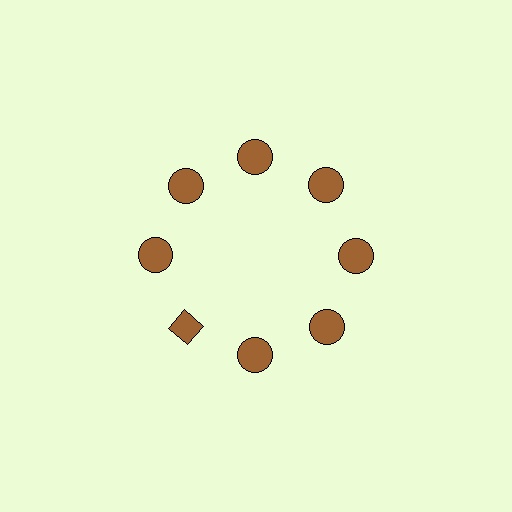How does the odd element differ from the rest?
It has a different shape: diamond instead of circle.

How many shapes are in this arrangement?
There are 8 shapes arranged in a ring pattern.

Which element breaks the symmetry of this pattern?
The brown diamond at roughly the 8 o'clock position breaks the symmetry. All other shapes are brown circles.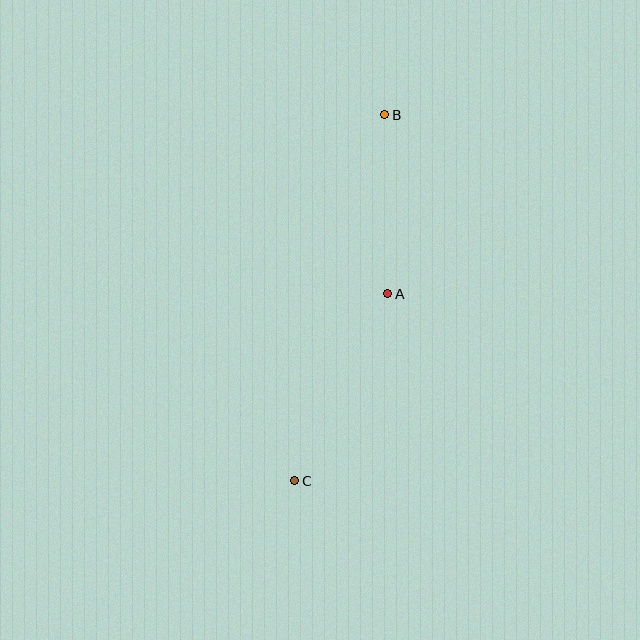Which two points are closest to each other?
Points A and B are closest to each other.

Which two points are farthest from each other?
Points B and C are farthest from each other.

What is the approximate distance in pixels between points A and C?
The distance between A and C is approximately 209 pixels.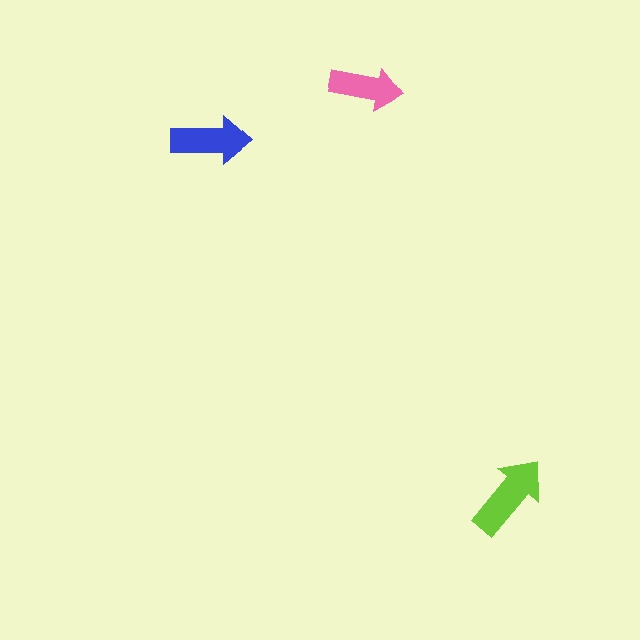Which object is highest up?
The pink arrow is topmost.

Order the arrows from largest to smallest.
the lime one, the blue one, the pink one.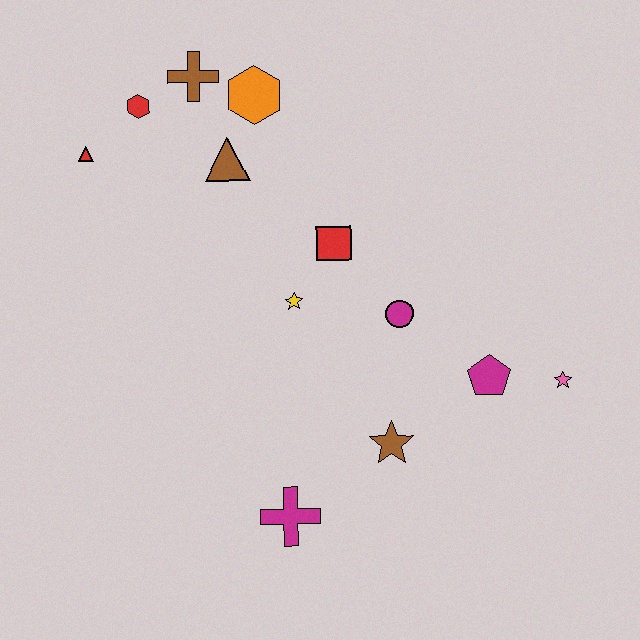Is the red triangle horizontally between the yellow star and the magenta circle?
No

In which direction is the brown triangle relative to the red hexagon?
The brown triangle is to the right of the red hexagon.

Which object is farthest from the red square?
The magenta cross is farthest from the red square.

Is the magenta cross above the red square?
No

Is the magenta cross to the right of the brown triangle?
Yes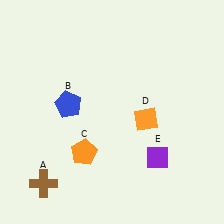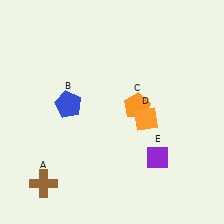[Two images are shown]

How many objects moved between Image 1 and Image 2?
1 object moved between the two images.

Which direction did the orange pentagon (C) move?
The orange pentagon (C) moved right.